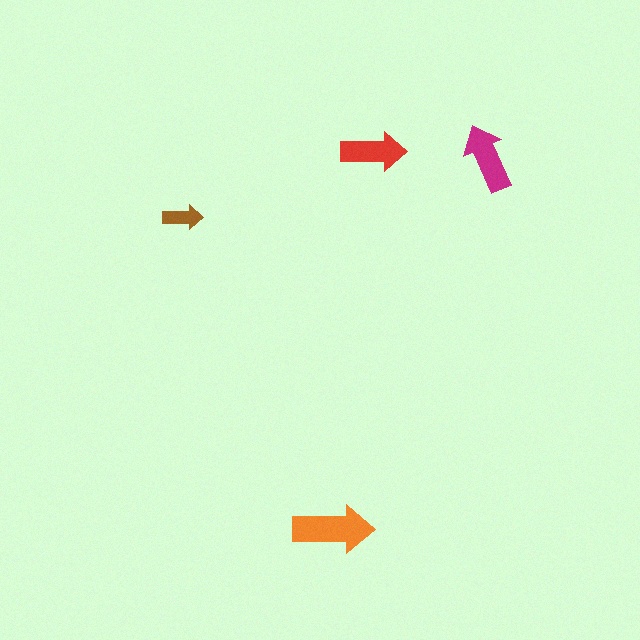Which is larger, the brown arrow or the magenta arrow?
The magenta one.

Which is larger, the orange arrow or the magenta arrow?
The orange one.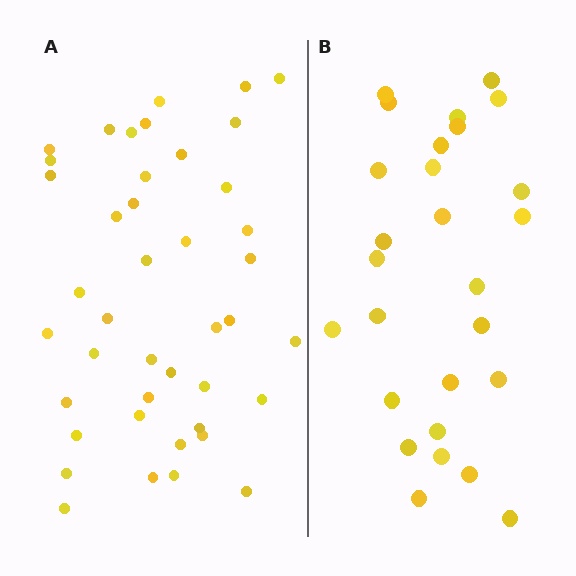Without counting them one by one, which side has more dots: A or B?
Region A (the left region) has more dots.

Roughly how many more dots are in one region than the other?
Region A has approximately 15 more dots than region B.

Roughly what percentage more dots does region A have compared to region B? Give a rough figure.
About 55% more.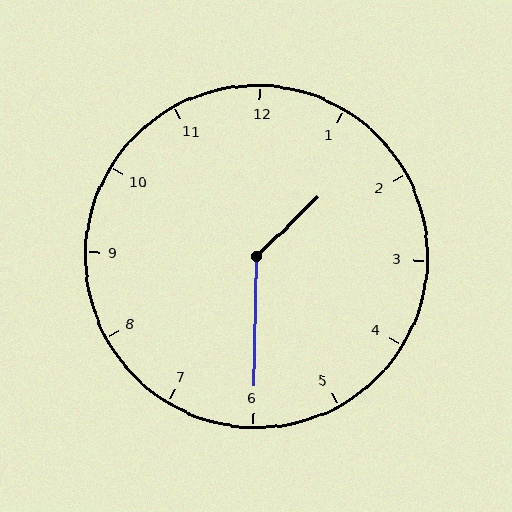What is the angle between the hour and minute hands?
Approximately 135 degrees.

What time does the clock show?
1:30.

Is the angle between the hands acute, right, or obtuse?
It is obtuse.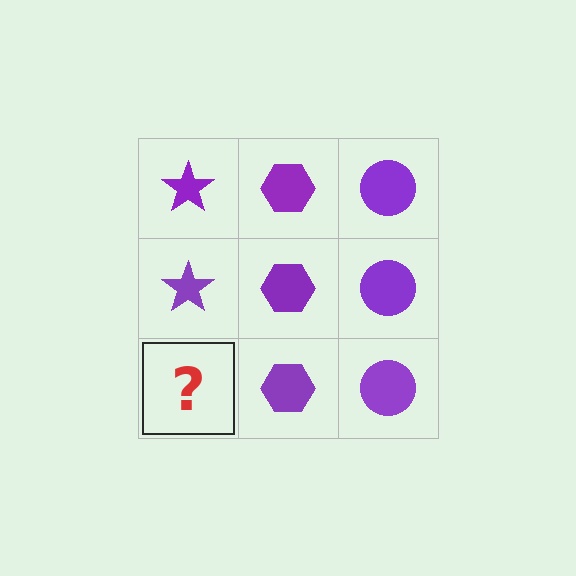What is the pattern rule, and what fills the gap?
The rule is that each column has a consistent shape. The gap should be filled with a purple star.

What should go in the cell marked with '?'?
The missing cell should contain a purple star.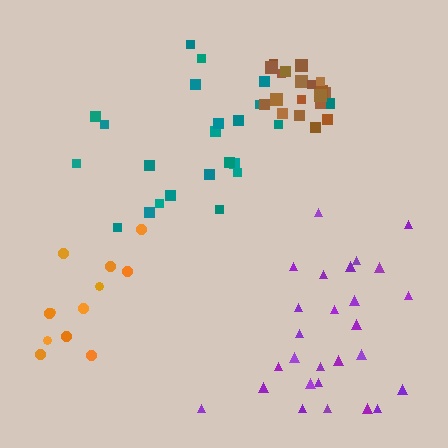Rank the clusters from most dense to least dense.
brown, orange, teal, purple.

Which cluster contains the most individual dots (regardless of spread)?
Purple (27).